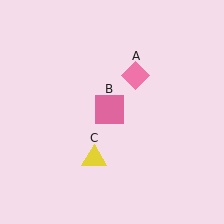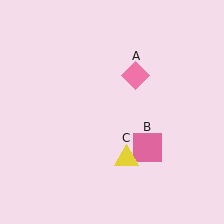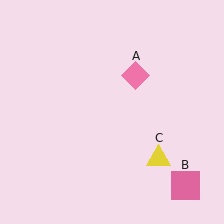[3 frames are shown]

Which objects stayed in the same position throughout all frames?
Pink diamond (object A) remained stationary.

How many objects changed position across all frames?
2 objects changed position: pink square (object B), yellow triangle (object C).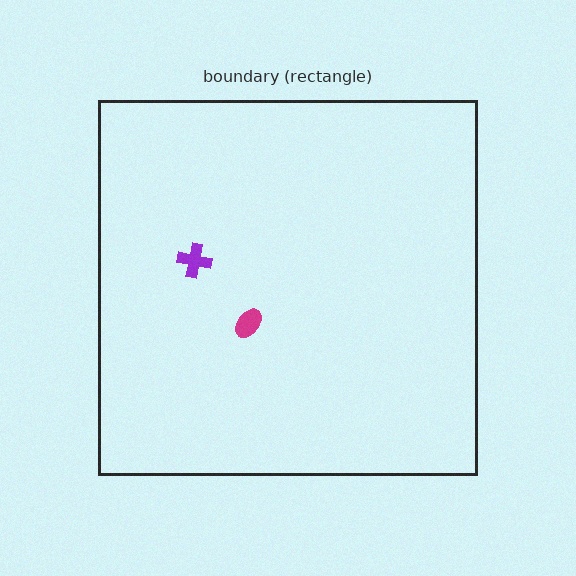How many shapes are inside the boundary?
2 inside, 0 outside.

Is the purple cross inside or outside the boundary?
Inside.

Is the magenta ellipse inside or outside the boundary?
Inside.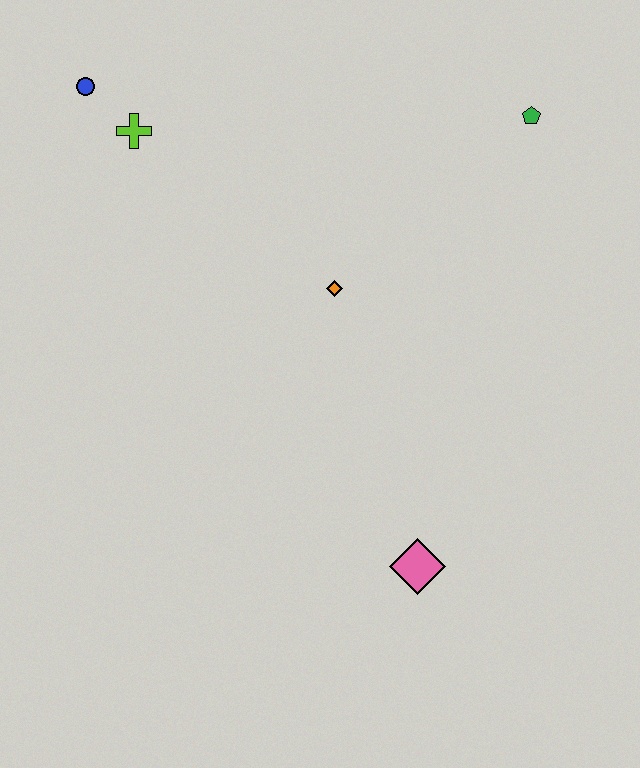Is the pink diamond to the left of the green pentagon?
Yes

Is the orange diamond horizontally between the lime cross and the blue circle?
No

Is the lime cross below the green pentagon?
Yes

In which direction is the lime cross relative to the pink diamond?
The lime cross is above the pink diamond.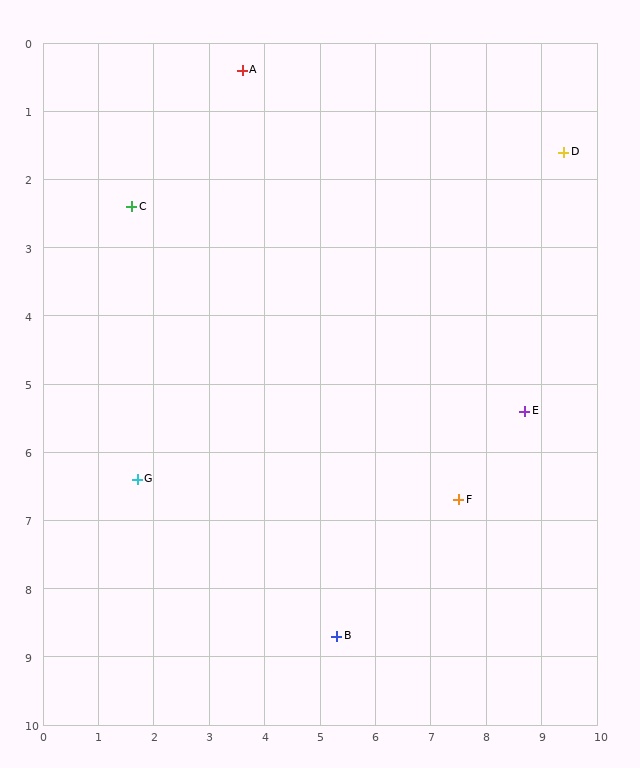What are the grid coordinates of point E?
Point E is at approximately (8.7, 5.4).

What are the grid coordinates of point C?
Point C is at approximately (1.6, 2.4).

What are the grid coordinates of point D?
Point D is at approximately (9.4, 1.6).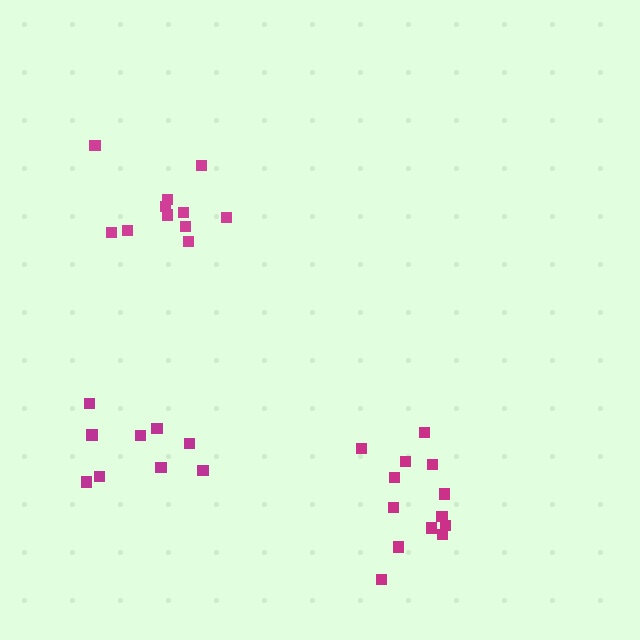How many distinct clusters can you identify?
There are 3 distinct clusters.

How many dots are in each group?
Group 1: 11 dots, Group 2: 13 dots, Group 3: 9 dots (33 total).